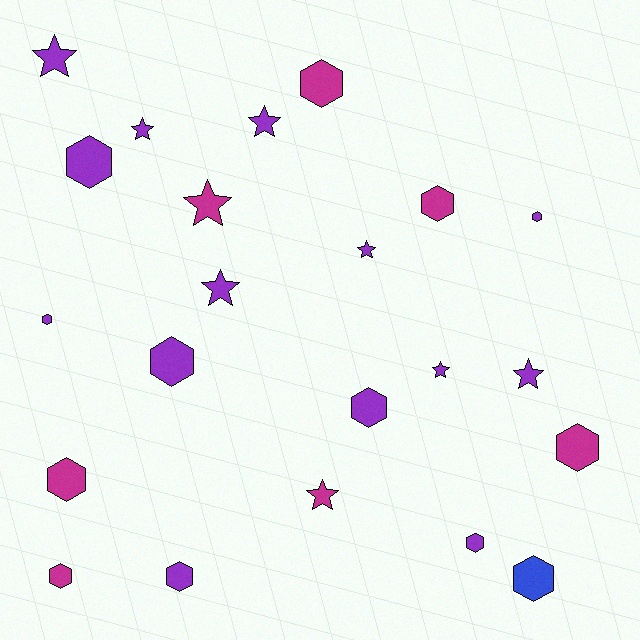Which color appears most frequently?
Purple, with 14 objects.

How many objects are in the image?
There are 22 objects.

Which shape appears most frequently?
Hexagon, with 13 objects.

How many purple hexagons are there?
There are 7 purple hexagons.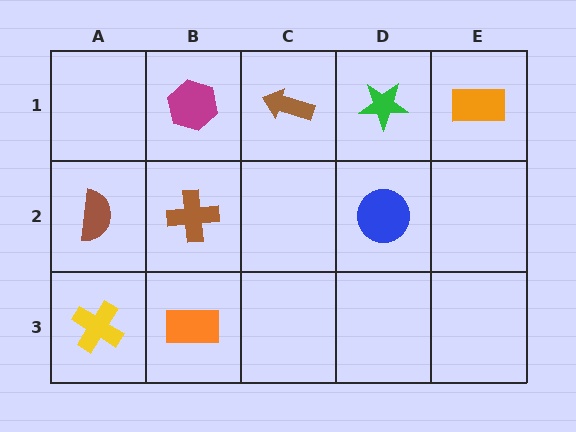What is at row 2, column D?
A blue circle.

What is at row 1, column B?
A magenta hexagon.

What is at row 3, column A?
A yellow cross.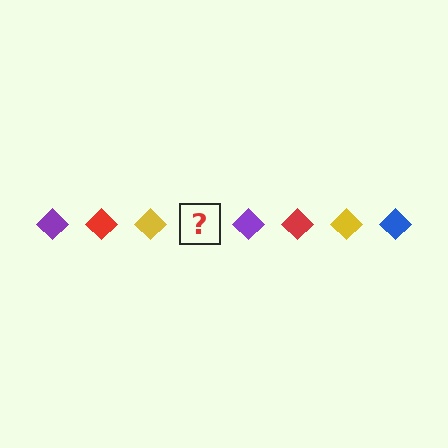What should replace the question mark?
The question mark should be replaced with a blue diamond.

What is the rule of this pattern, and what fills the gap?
The rule is that the pattern cycles through purple, red, yellow, blue diamonds. The gap should be filled with a blue diamond.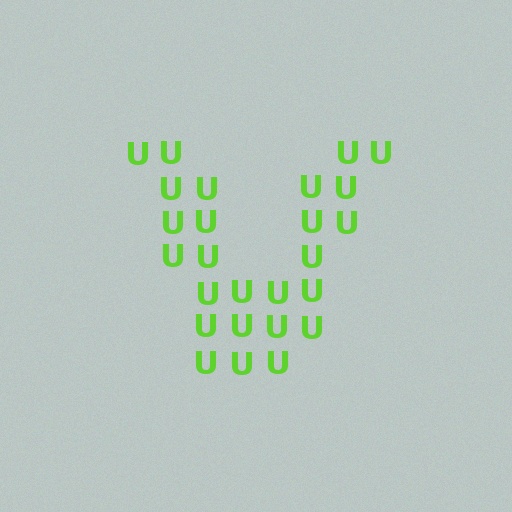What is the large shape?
The large shape is the letter V.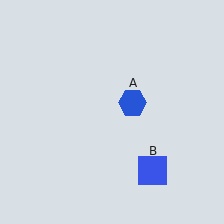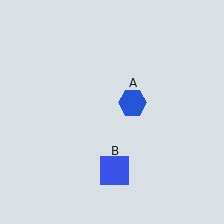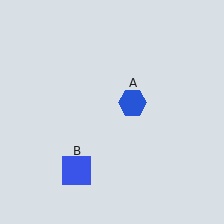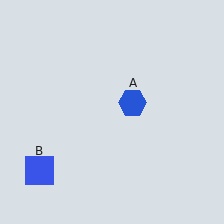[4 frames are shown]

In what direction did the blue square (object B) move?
The blue square (object B) moved left.